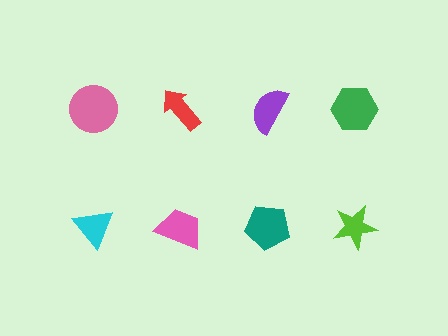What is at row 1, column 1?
A pink circle.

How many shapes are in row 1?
4 shapes.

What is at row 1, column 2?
A red arrow.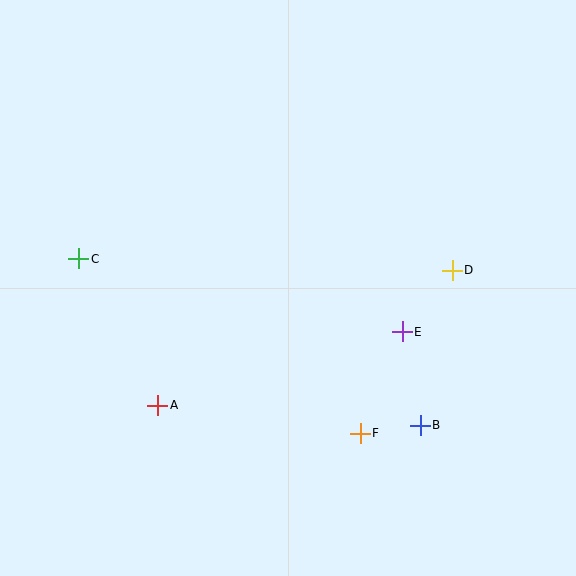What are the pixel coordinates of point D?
Point D is at (452, 270).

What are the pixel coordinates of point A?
Point A is at (158, 405).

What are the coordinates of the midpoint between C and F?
The midpoint between C and F is at (220, 346).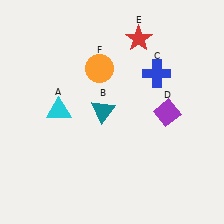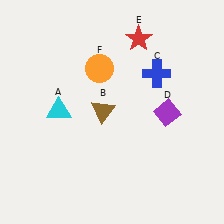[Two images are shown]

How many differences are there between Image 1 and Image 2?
There is 1 difference between the two images.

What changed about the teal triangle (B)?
In Image 1, B is teal. In Image 2, it changed to brown.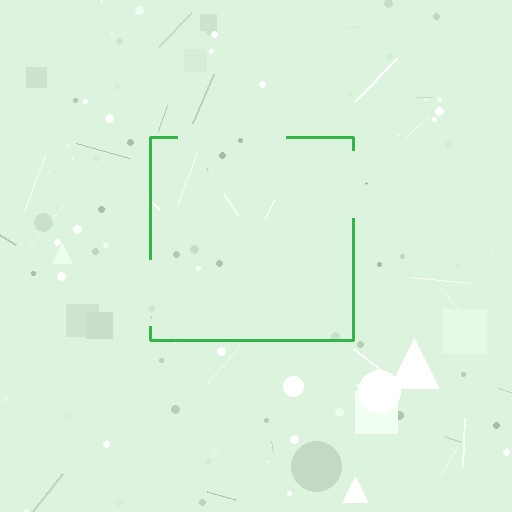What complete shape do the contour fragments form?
The contour fragments form a square.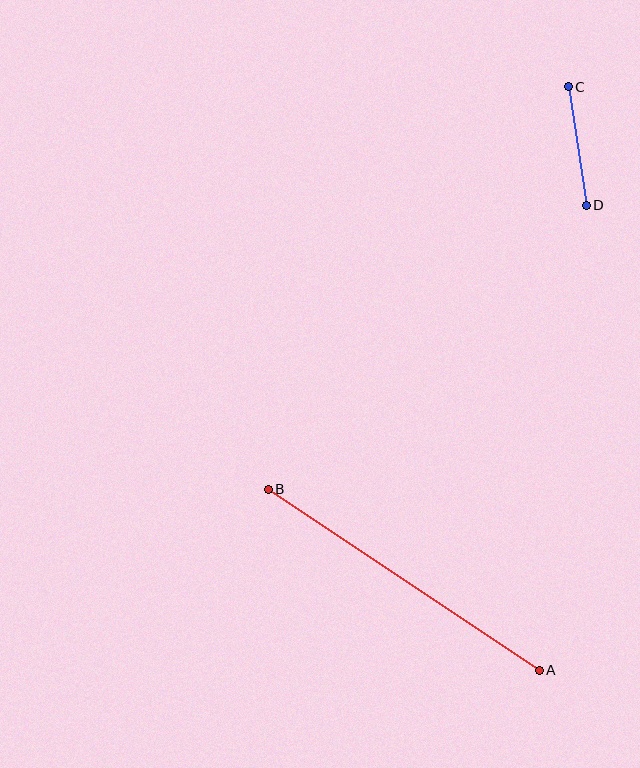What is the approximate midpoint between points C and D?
The midpoint is at approximately (577, 146) pixels.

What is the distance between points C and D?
The distance is approximately 120 pixels.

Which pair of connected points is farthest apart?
Points A and B are farthest apart.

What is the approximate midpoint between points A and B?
The midpoint is at approximately (404, 580) pixels.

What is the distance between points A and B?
The distance is approximately 326 pixels.